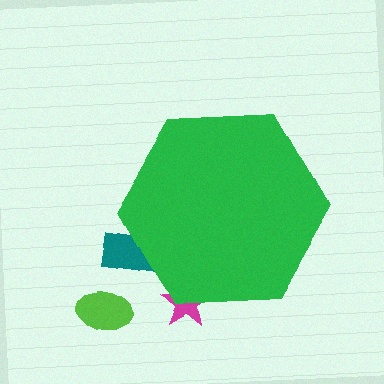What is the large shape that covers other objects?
A green hexagon.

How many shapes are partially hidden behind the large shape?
2 shapes are partially hidden.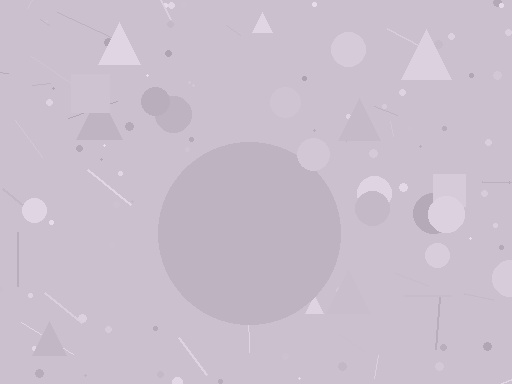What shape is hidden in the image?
A circle is hidden in the image.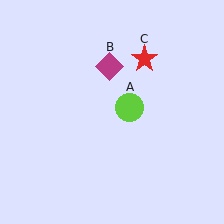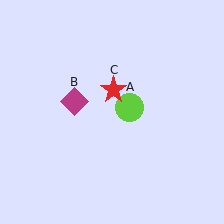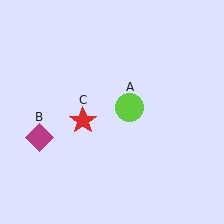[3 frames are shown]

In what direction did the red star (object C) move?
The red star (object C) moved down and to the left.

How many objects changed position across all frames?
2 objects changed position: magenta diamond (object B), red star (object C).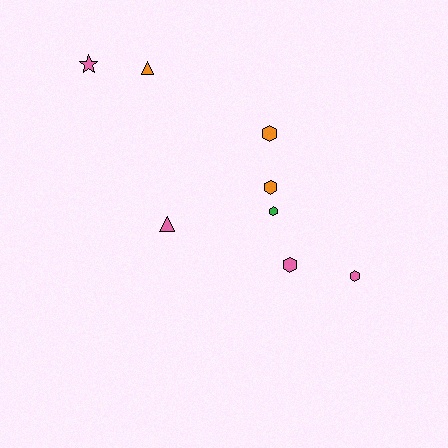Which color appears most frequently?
Pink, with 4 objects.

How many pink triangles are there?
There is 1 pink triangle.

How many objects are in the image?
There are 8 objects.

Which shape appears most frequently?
Hexagon, with 5 objects.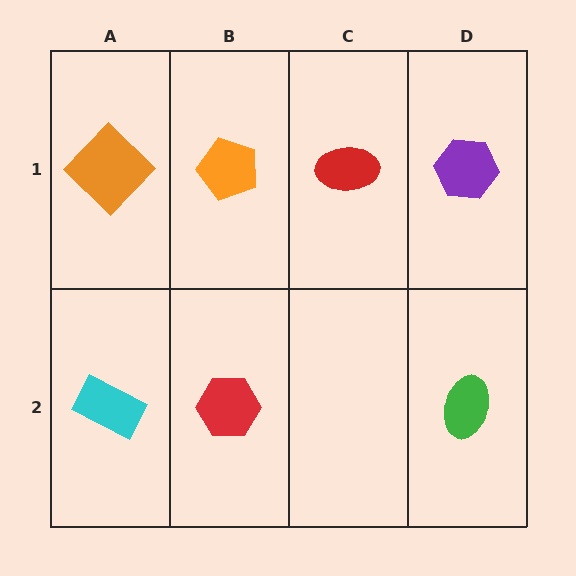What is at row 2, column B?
A red hexagon.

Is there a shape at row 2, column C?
No, that cell is empty.